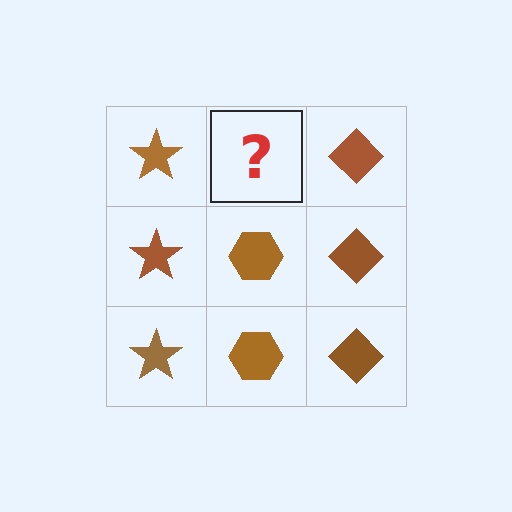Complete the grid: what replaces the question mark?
The question mark should be replaced with a brown hexagon.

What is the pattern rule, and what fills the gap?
The rule is that each column has a consistent shape. The gap should be filled with a brown hexagon.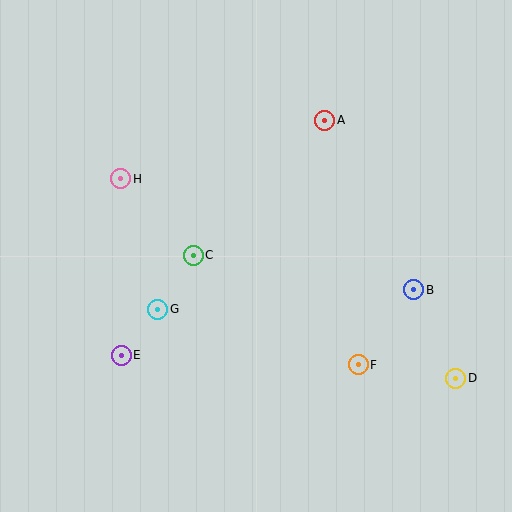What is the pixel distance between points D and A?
The distance between D and A is 290 pixels.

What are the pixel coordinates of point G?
Point G is at (158, 309).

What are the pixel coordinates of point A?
Point A is at (325, 120).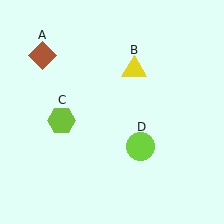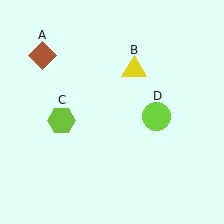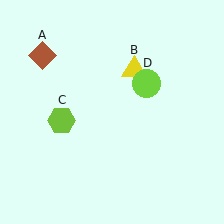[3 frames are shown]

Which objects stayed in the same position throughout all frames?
Brown diamond (object A) and yellow triangle (object B) and lime hexagon (object C) remained stationary.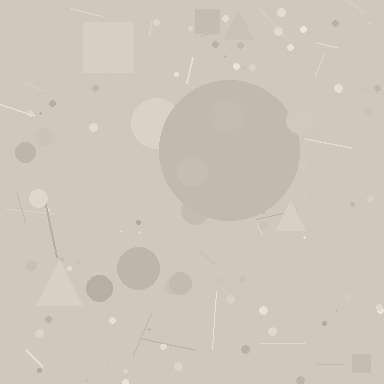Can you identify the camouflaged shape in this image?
The camouflaged shape is a circle.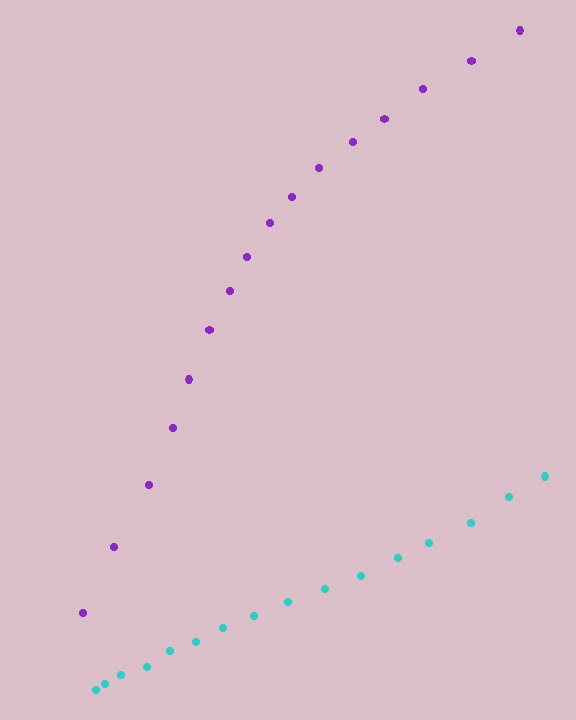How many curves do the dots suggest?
There are 2 distinct paths.